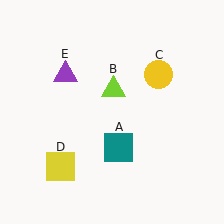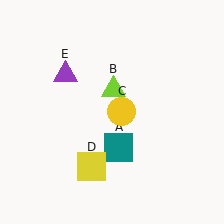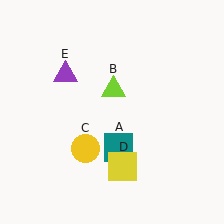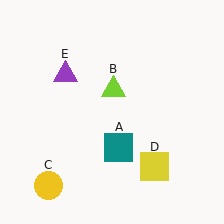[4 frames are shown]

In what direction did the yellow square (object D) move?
The yellow square (object D) moved right.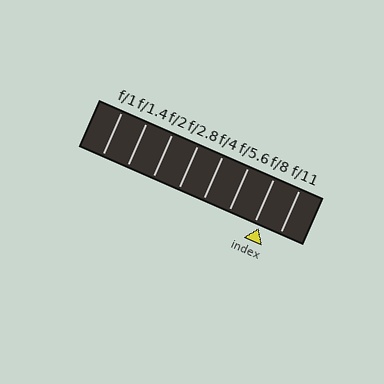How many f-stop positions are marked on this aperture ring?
There are 8 f-stop positions marked.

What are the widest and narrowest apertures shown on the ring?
The widest aperture shown is f/1 and the narrowest is f/11.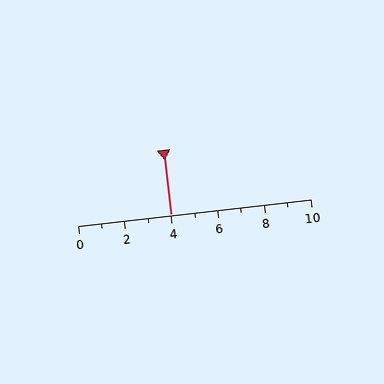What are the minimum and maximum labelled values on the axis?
The axis runs from 0 to 10.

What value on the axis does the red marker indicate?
The marker indicates approximately 4.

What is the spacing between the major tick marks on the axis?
The major ticks are spaced 2 apart.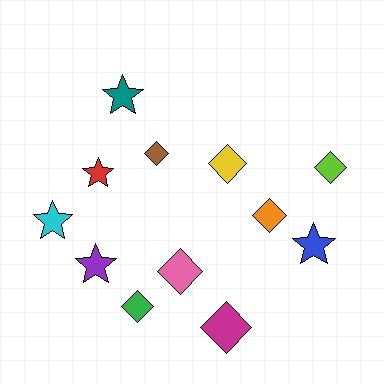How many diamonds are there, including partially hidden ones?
There are 7 diamonds.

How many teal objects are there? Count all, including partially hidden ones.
There is 1 teal object.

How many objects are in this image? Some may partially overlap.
There are 12 objects.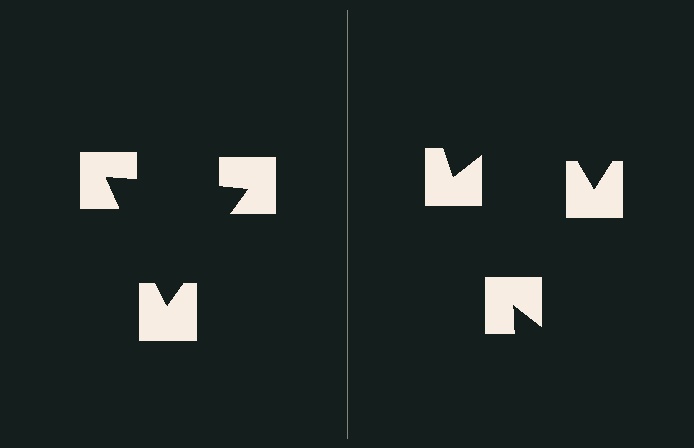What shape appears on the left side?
An illusory triangle.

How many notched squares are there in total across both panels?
6 — 3 on each side.